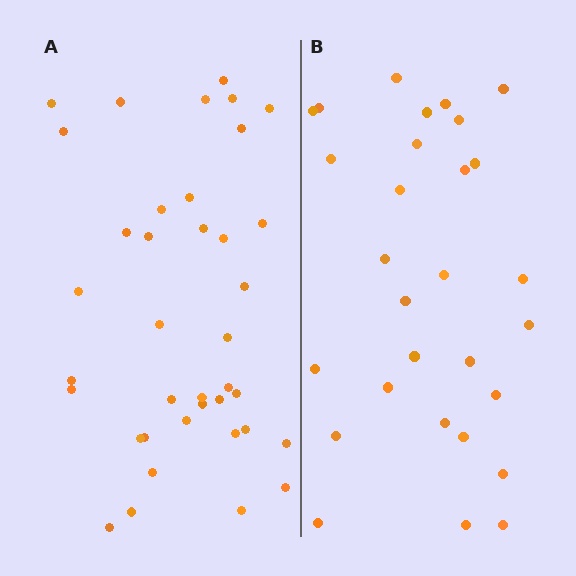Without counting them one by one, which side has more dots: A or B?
Region A (the left region) has more dots.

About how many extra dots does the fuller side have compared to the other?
Region A has roughly 8 or so more dots than region B.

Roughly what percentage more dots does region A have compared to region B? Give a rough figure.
About 30% more.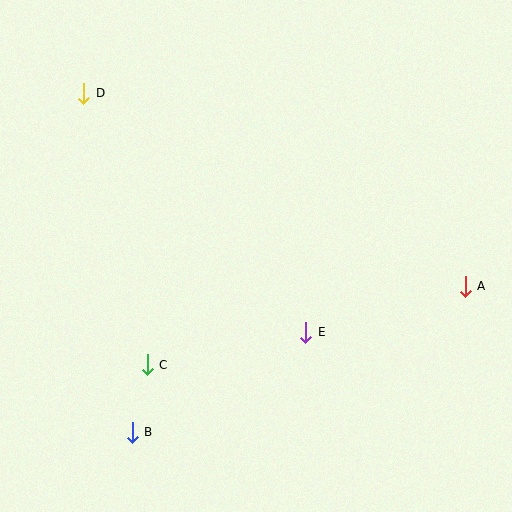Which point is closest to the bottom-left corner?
Point B is closest to the bottom-left corner.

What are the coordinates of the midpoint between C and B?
The midpoint between C and B is at (140, 399).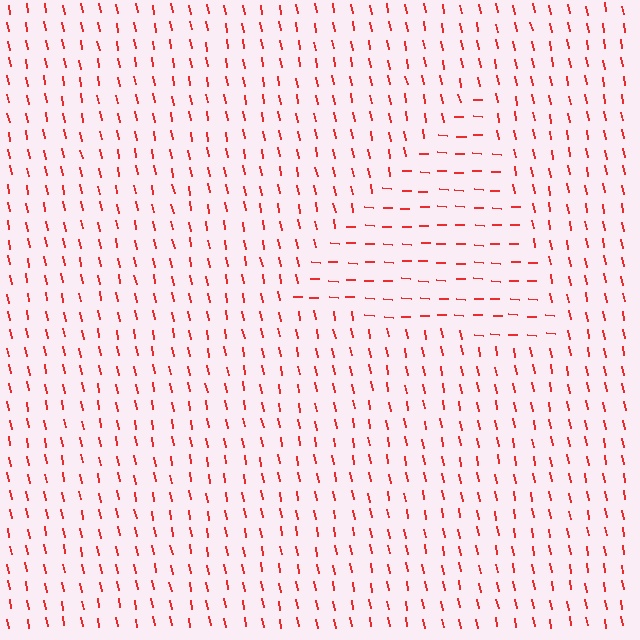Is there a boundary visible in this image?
Yes, there is a texture boundary formed by a change in line orientation.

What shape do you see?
I see a triangle.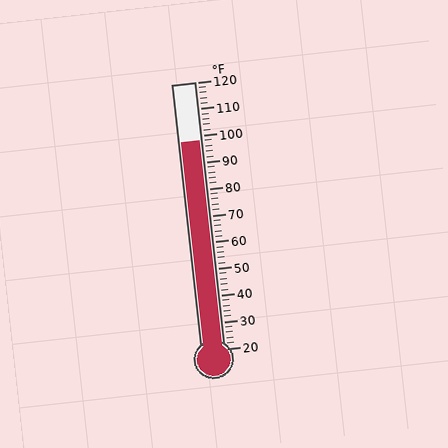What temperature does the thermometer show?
The thermometer shows approximately 98°F.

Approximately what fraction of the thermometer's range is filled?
The thermometer is filled to approximately 80% of its range.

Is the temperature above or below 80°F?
The temperature is above 80°F.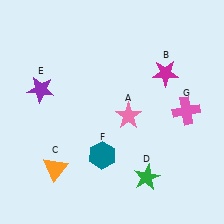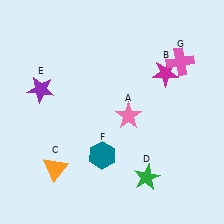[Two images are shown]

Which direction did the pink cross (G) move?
The pink cross (G) moved up.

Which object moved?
The pink cross (G) moved up.